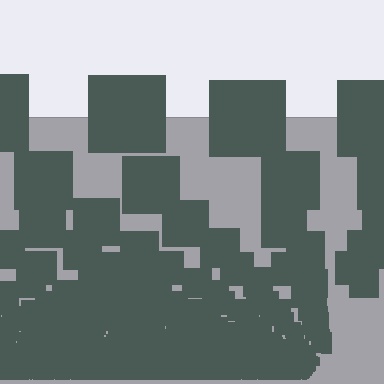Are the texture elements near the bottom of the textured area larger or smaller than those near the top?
Smaller. The gradient is inverted — elements near the bottom are smaller and denser.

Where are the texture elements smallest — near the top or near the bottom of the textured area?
Near the bottom.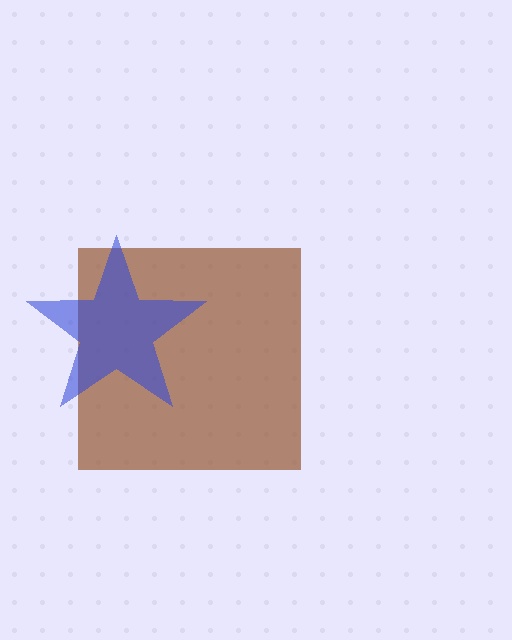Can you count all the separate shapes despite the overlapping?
Yes, there are 2 separate shapes.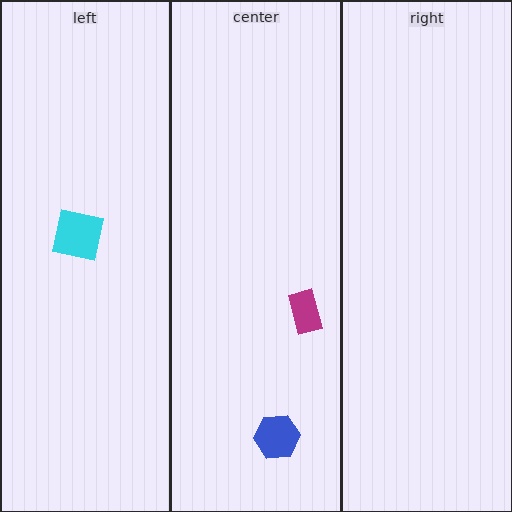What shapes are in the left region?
The cyan square.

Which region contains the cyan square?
The left region.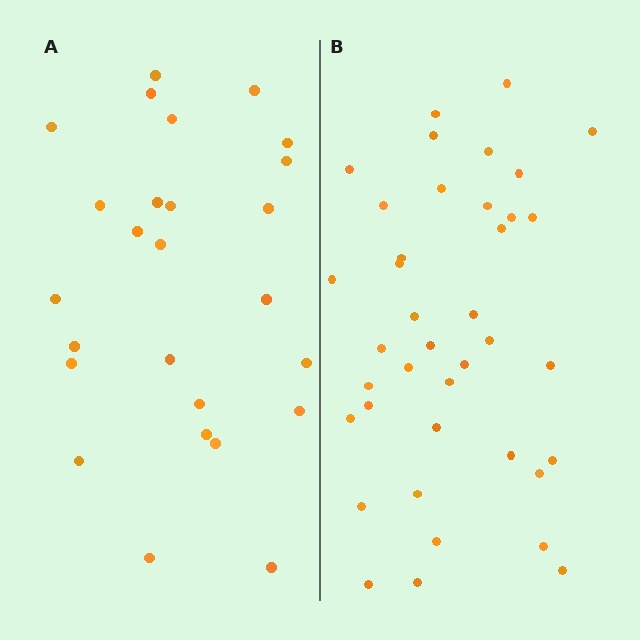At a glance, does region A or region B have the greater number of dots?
Region B (the right region) has more dots.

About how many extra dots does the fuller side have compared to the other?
Region B has approximately 15 more dots than region A.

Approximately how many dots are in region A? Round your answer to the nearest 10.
About 30 dots. (The exact count is 26, which rounds to 30.)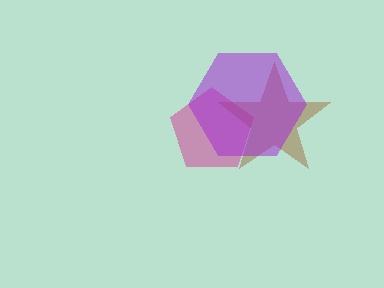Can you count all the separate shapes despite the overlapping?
Yes, there are 3 separate shapes.